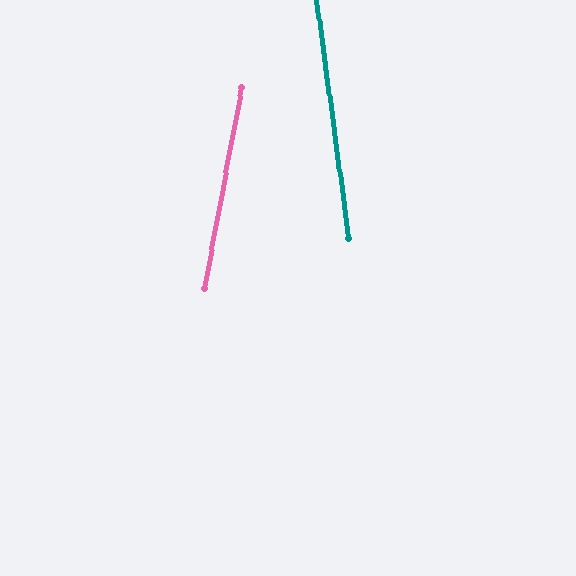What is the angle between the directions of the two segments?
Approximately 18 degrees.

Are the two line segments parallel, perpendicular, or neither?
Neither parallel nor perpendicular — they differ by about 18°.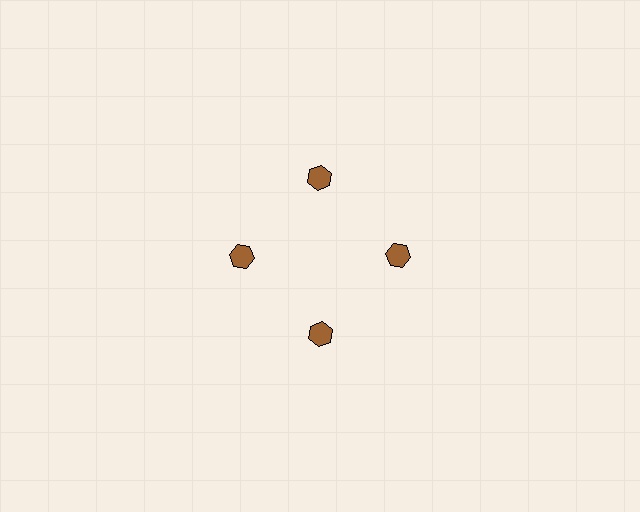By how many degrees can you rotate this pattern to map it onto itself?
The pattern maps onto itself every 90 degrees of rotation.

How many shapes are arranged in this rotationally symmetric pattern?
There are 4 shapes, arranged in 4 groups of 1.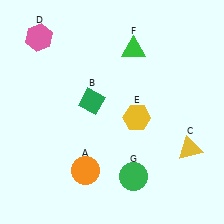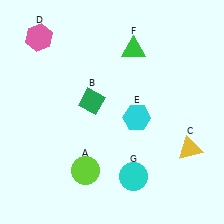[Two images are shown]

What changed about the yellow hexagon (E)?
In Image 1, E is yellow. In Image 2, it changed to cyan.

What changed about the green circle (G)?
In Image 1, G is green. In Image 2, it changed to cyan.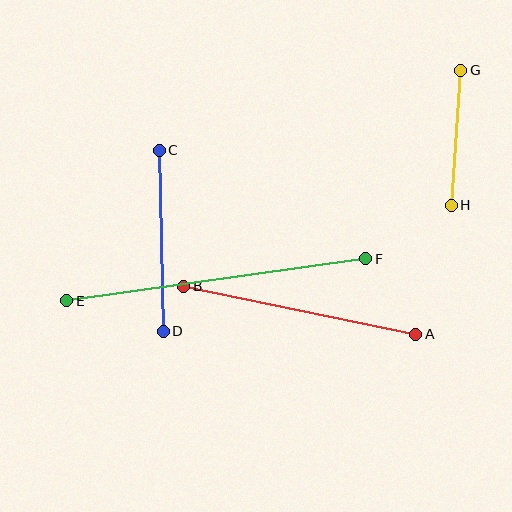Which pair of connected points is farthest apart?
Points E and F are farthest apart.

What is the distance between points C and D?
The distance is approximately 181 pixels.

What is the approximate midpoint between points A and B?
The midpoint is at approximately (300, 310) pixels.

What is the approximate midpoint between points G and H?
The midpoint is at approximately (456, 138) pixels.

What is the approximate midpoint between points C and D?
The midpoint is at approximately (161, 241) pixels.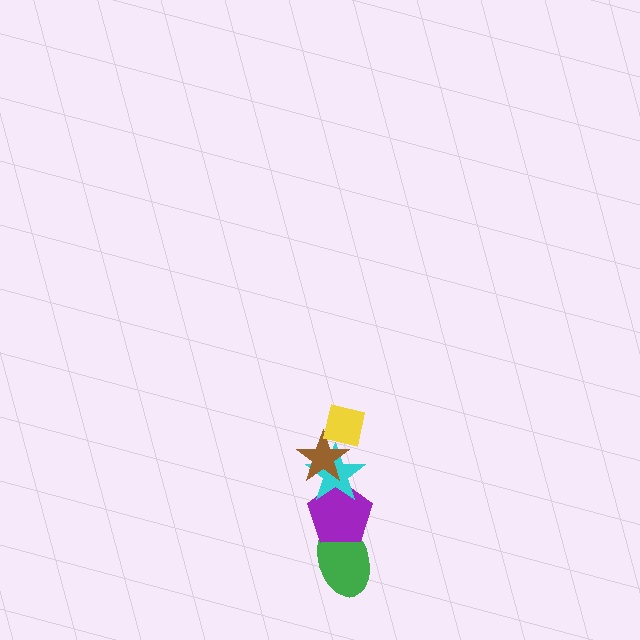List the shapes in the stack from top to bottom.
From top to bottom: the yellow square, the brown star, the cyan star, the purple pentagon, the green ellipse.